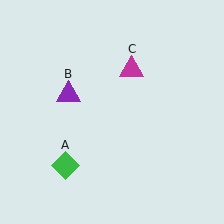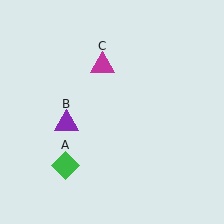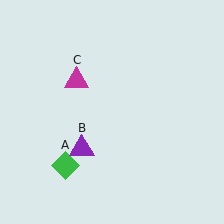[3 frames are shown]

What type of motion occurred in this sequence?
The purple triangle (object B), magenta triangle (object C) rotated counterclockwise around the center of the scene.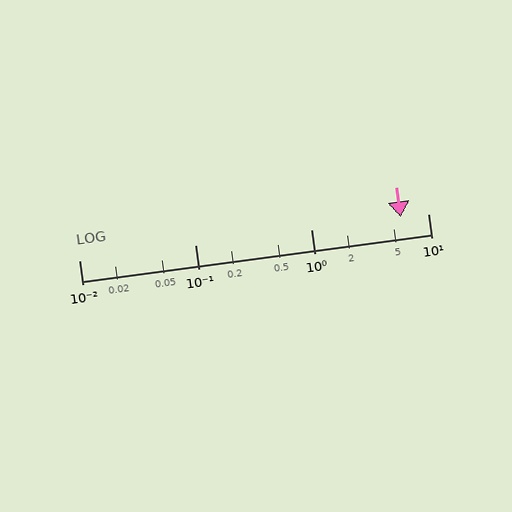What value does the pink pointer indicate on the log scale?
The pointer indicates approximately 5.8.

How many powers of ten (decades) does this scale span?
The scale spans 3 decades, from 0.01 to 10.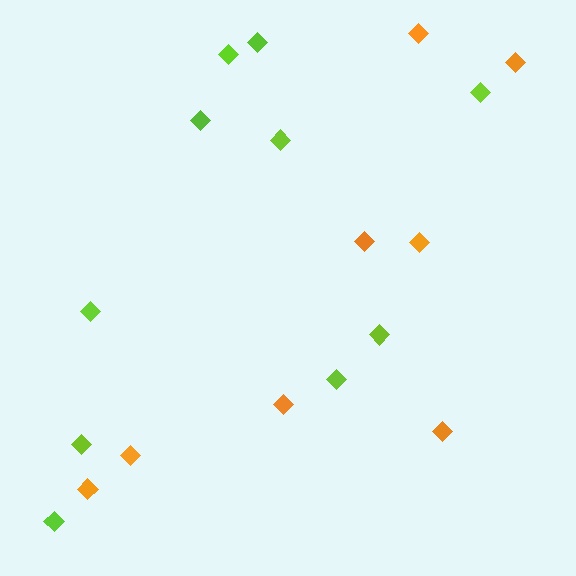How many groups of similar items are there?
There are 2 groups: one group of orange diamonds (8) and one group of lime diamonds (10).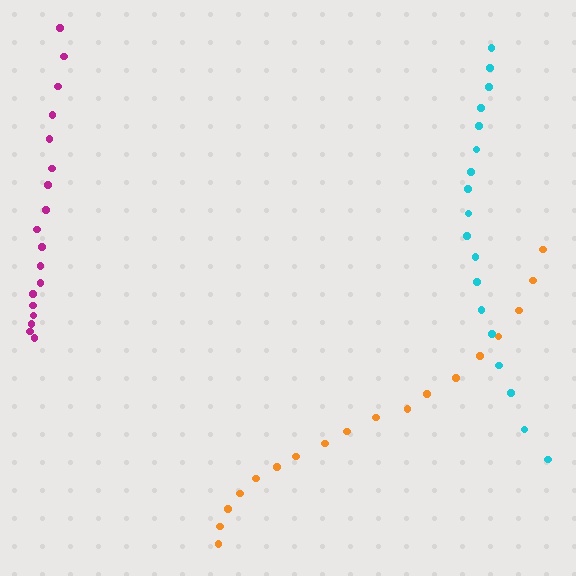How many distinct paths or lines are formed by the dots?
There are 3 distinct paths.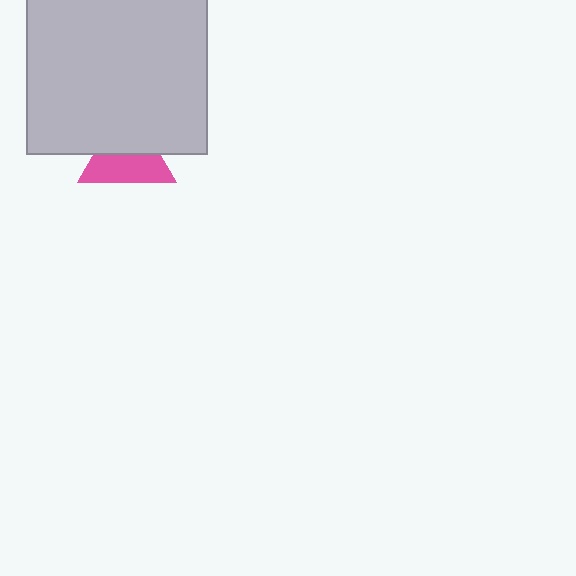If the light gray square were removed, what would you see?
You would see the complete pink triangle.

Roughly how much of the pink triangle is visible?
About half of it is visible (roughly 54%).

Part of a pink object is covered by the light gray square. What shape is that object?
It is a triangle.